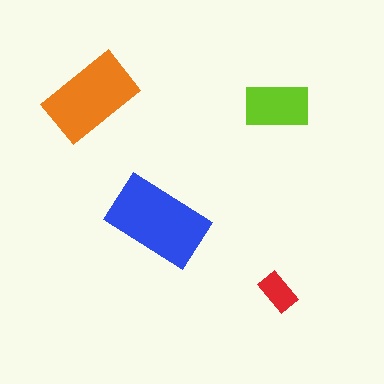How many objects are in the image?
There are 4 objects in the image.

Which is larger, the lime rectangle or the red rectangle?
The lime one.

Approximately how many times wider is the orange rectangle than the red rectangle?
About 2.5 times wider.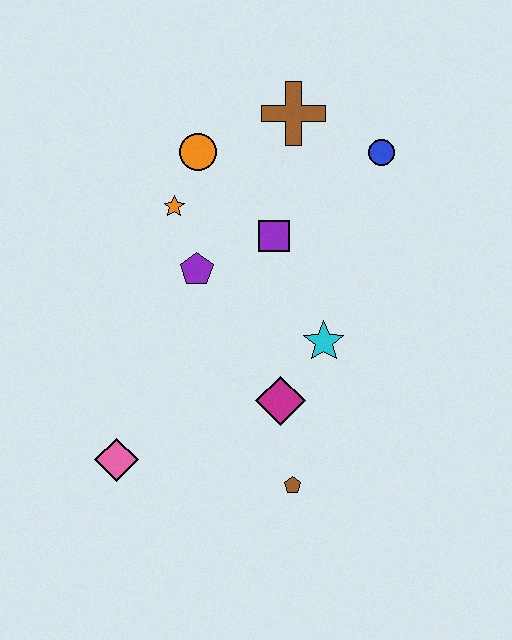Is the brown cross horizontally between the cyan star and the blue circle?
No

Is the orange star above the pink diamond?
Yes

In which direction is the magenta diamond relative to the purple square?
The magenta diamond is below the purple square.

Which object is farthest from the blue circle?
The pink diamond is farthest from the blue circle.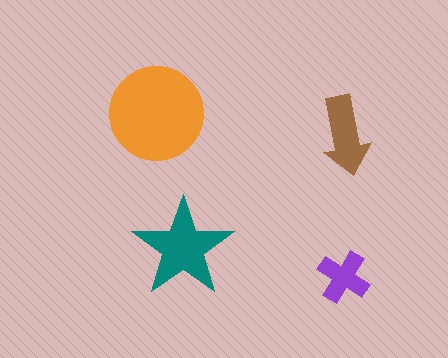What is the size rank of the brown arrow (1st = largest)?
3rd.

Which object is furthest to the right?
The brown arrow is rightmost.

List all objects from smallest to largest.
The purple cross, the brown arrow, the teal star, the orange circle.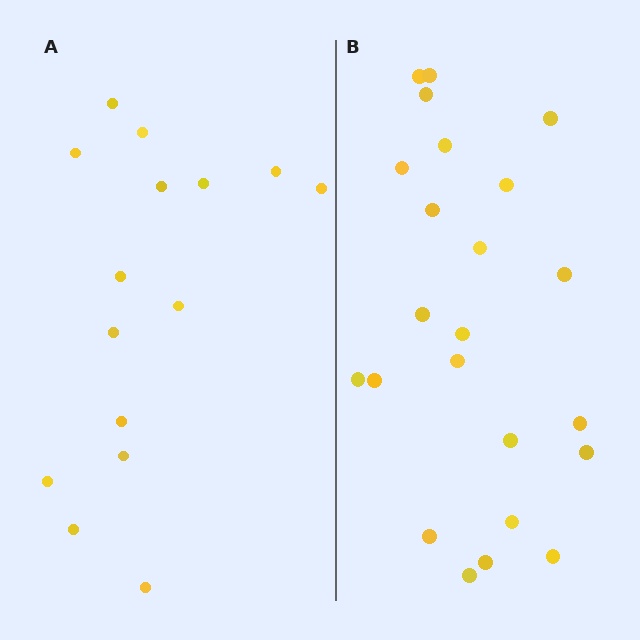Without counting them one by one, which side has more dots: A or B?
Region B (the right region) has more dots.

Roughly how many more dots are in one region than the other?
Region B has roughly 8 or so more dots than region A.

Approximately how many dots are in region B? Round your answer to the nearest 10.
About 20 dots. (The exact count is 23, which rounds to 20.)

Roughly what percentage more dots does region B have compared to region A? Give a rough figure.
About 55% more.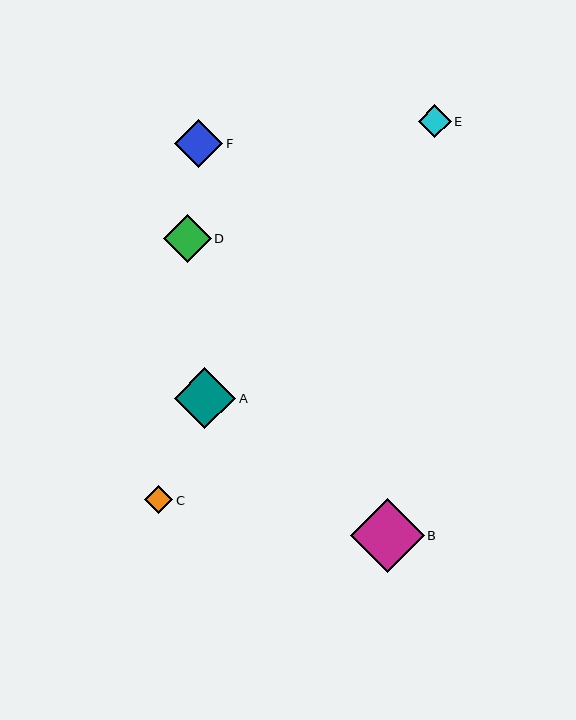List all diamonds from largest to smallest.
From largest to smallest: B, A, F, D, E, C.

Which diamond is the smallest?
Diamond C is the smallest with a size of approximately 28 pixels.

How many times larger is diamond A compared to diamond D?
Diamond A is approximately 1.3 times the size of diamond D.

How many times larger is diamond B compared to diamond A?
Diamond B is approximately 1.2 times the size of diamond A.